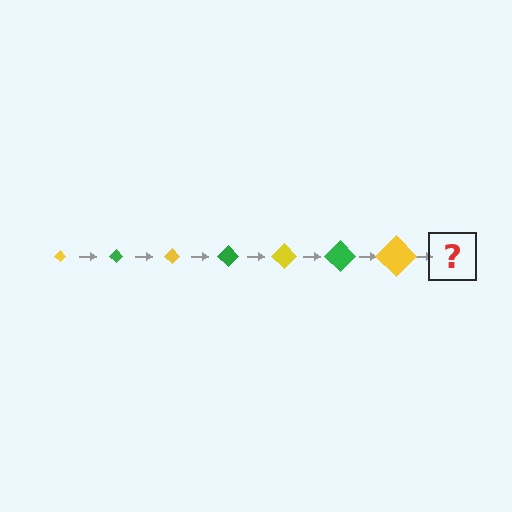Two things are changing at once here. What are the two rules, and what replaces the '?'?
The two rules are that the diamond grows larger each step and the color cycles through yellow and green. The '?' should be a green diamond, larger than the previous one.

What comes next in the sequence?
The next element should be a green diamond, larger than the previous one.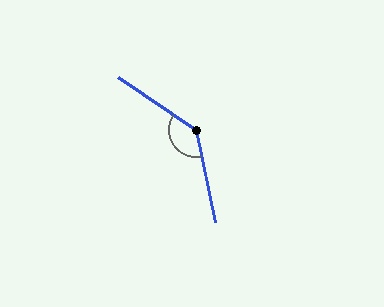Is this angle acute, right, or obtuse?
It is obtuse.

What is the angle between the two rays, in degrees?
Approximately 136 degrees.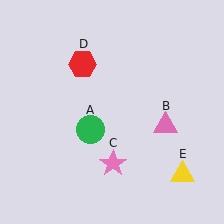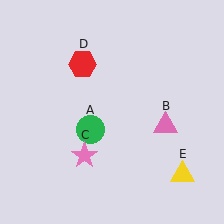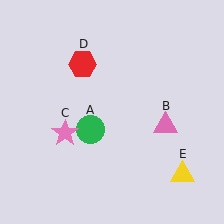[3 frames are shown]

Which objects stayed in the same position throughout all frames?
Green circle (object A) and pink triangle (object B) and red hexagon (object D) and yellow triangle (object E) remained stationary.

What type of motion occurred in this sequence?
The pink star (object C) rotated clockwise around the center of the scene.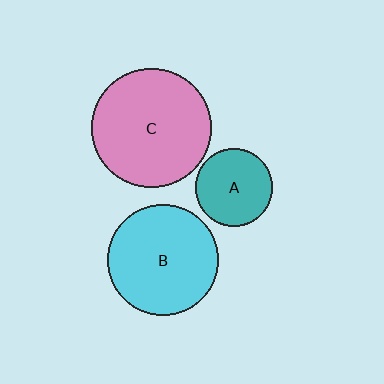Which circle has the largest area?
Circle C (pink).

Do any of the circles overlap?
No, none of the circles overlap.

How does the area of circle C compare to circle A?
Approximately 2.4 times.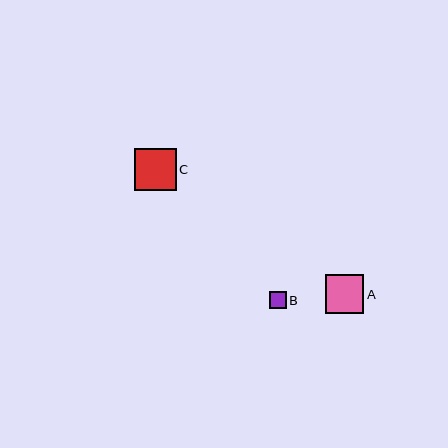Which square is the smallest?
Square B is the smallest with a size of approximately 17 pixels.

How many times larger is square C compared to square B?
Square C is approximately 2.5 times the size of square B.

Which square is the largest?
Square C is the largest with a size of approximately 42 pixels.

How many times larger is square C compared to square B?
Square C is approximately 2.5 times the size of square B.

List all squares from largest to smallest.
From largest to smallest: C, A, B.